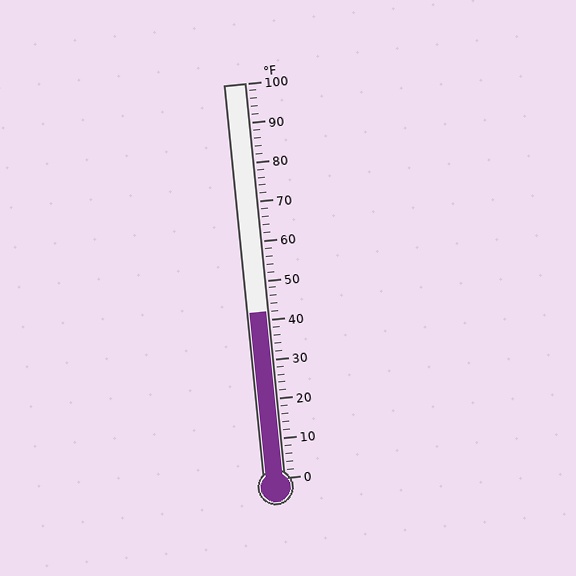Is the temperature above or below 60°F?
The temperature is below 60°F.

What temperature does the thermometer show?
The thermometer shows approximately 42°F.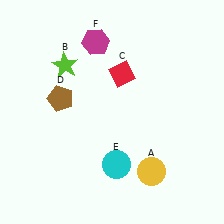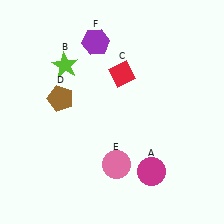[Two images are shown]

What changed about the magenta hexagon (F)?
In Image 1, F is magenta. In Image 2, it changed to purple.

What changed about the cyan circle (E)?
In Image 1, E is cyan. In Image 2, it changed to pink.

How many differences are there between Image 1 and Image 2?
There are 3 differences between the two images.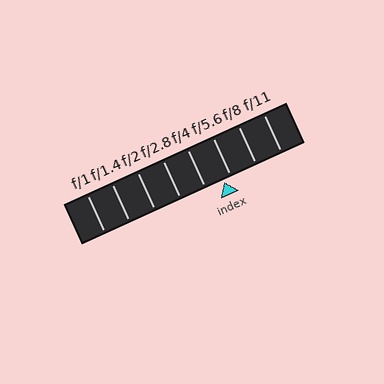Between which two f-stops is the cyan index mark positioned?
The index mark is between f/4 and f/5.6.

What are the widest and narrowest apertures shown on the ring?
The widest aperture shown is f/1 and the narrowest is f/11.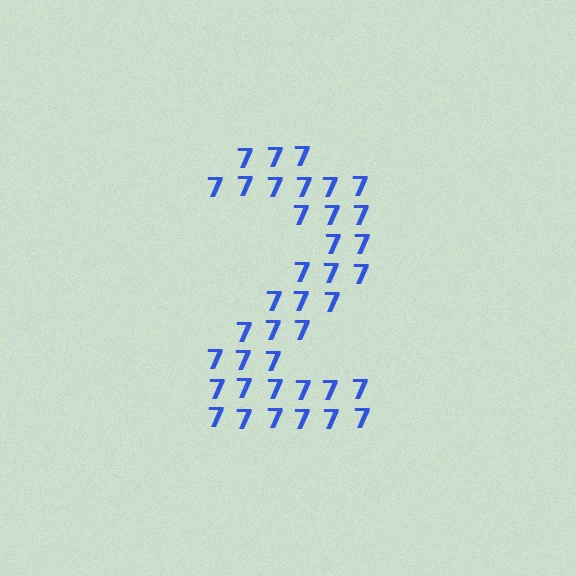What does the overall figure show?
The overall figure shows the digit 2.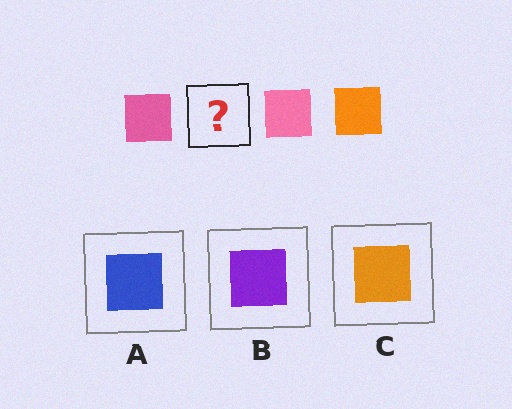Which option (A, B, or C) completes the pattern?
C.